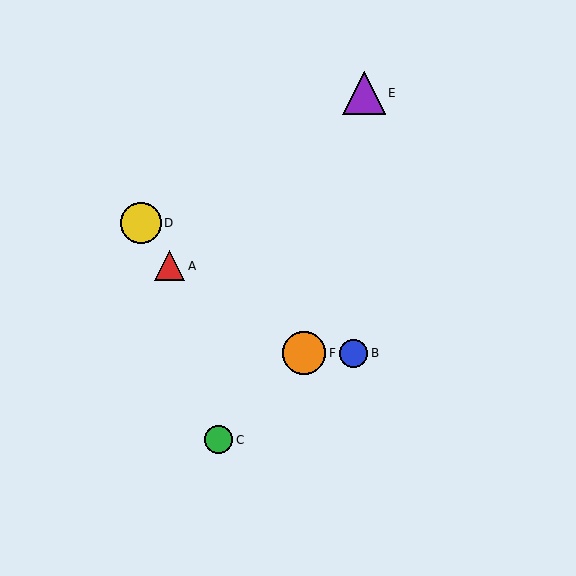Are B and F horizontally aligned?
Yes, both are at y≈353.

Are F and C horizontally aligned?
No, F is at y≈353 and C is at y≈440.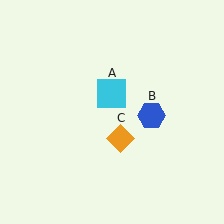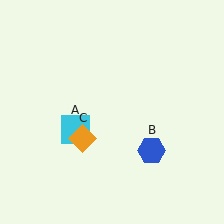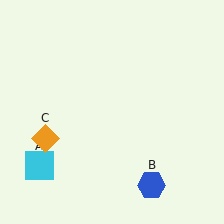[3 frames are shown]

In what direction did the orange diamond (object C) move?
The orange diamond (object C) moved left.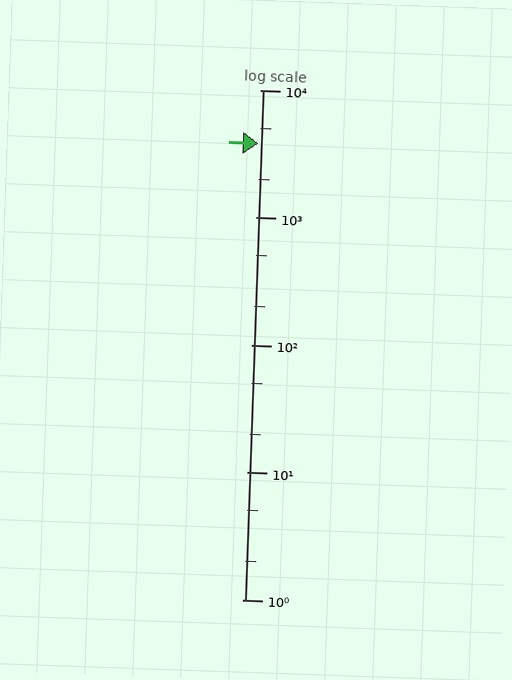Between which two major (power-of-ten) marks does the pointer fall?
The pointer is between 1000 and 10000.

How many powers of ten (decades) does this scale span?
The scale spans 4 decades, from 1 to 10000.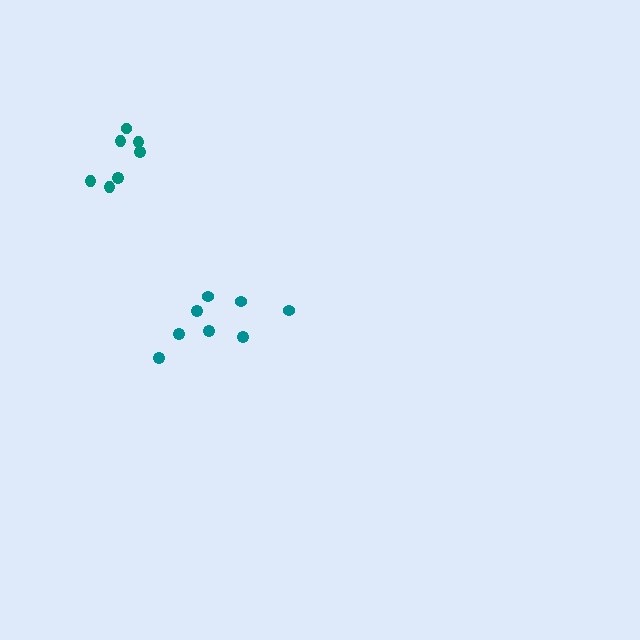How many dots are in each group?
Group 1: 8 dots, Group 2: 7 dots (15 total).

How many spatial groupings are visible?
There are 2 spatial groupings.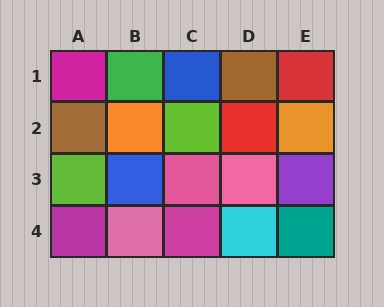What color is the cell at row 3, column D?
Pink.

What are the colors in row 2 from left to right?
Brown, orange, lime, red, orange.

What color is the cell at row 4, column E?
Teal.